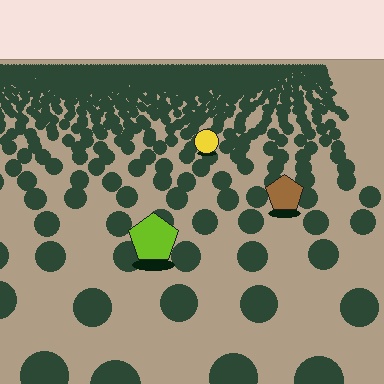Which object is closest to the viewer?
The lime pentagon is closest. The texture marks near it are larger and more spread out.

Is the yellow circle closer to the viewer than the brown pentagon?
No. The brown pentagon is closer — you can tell from the texture gradient: the ground texture is coarser near it.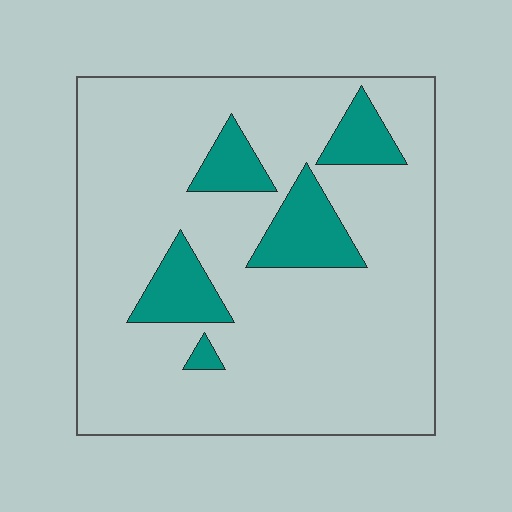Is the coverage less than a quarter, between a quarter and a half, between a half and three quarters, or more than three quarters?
Less than a quarter.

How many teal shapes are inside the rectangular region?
5.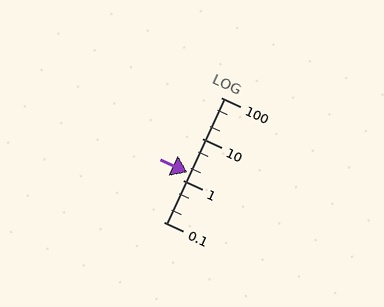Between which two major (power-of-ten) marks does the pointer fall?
The pointer is between 1 and 10.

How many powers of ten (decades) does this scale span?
The scale spans 3 decades, from 0.1 to 100.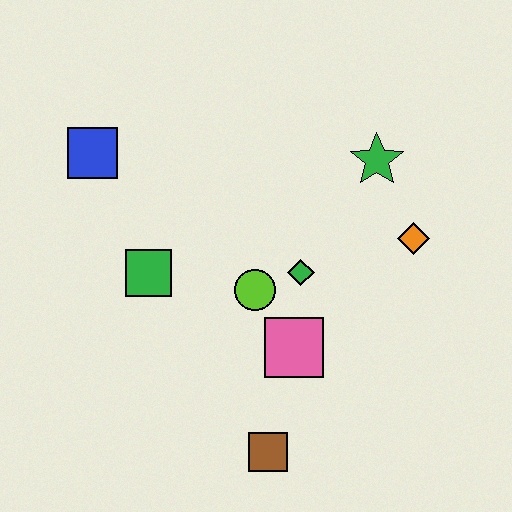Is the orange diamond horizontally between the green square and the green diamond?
No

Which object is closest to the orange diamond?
The green star is closest to the orange diamond.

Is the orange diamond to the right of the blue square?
Yes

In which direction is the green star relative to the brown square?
The green star is above the brown square.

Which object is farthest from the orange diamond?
The blue square is farthest from the orange diamond.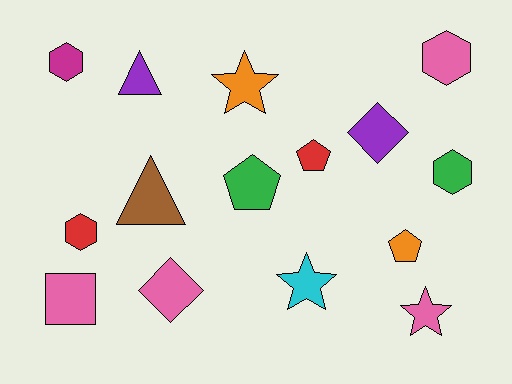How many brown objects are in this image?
There is 1 brown object.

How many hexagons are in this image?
There are 4 hexagons.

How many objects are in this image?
There are 15 objects.